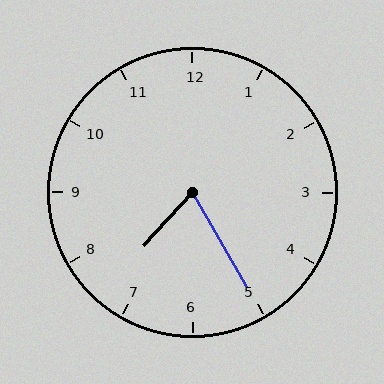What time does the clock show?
7:25.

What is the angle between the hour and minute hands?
Approximately 72 degrees.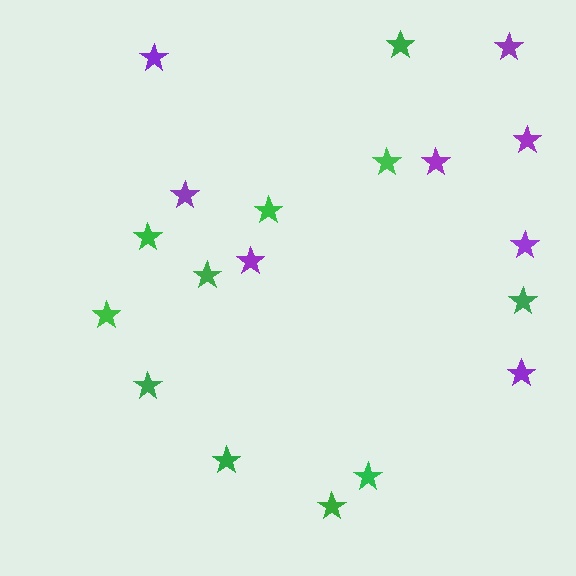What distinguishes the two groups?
There are 2 groups: one group of purple stars (8) and one group of green stars (11).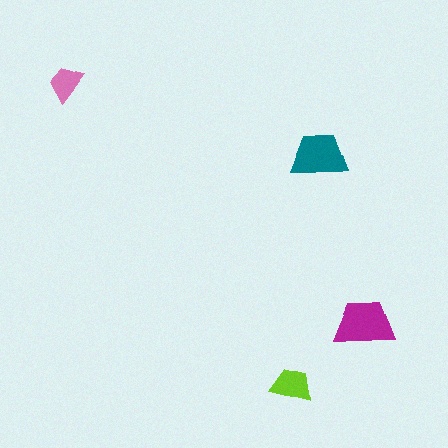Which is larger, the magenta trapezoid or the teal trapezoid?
The magenta one.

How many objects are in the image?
There are 4 objects in the image.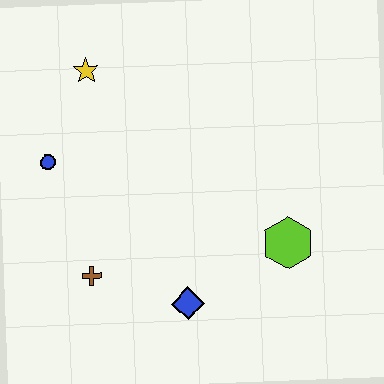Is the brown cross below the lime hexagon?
Yes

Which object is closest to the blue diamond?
The brown cross is closest to the blue diamond.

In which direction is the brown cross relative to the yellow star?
The brown cross is below the yellow star.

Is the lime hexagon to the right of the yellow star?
Yes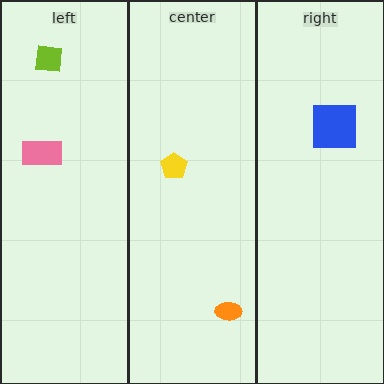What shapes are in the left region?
The pink rectangle, the lime square.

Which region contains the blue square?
The right region.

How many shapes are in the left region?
2.